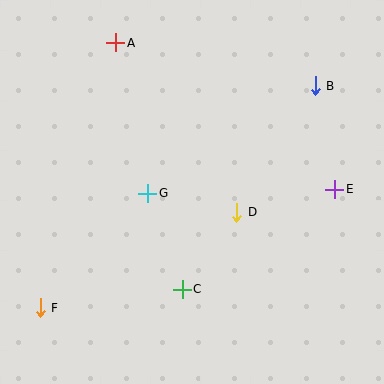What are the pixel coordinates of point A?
Point A is at (116, 43).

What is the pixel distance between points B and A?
The distance between B and A is 204 pixels.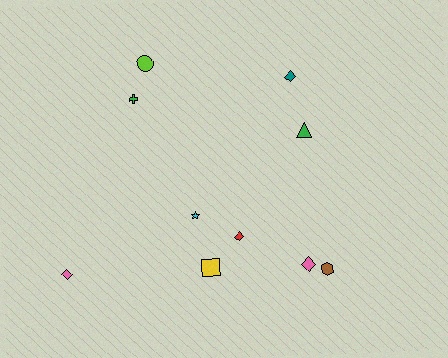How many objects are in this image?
There are 10 objects.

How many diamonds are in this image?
There are 4 diamonds.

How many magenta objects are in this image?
There are no magenta objects.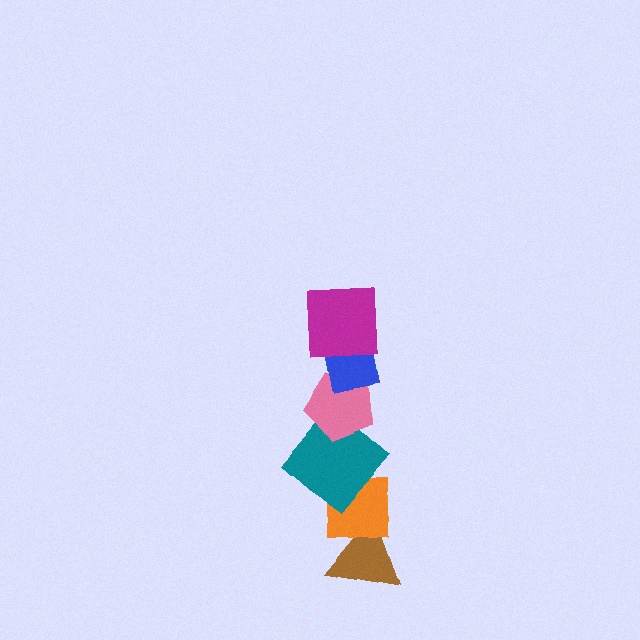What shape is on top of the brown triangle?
The orange square is on top of the brown triangle.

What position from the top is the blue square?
The blue square is 2nd from the top.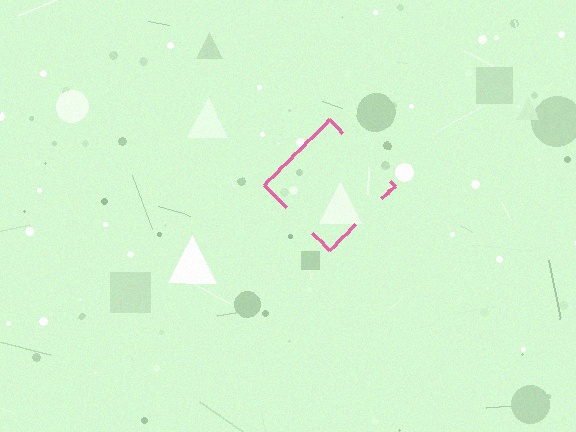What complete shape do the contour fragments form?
The contour fragments form a diamond.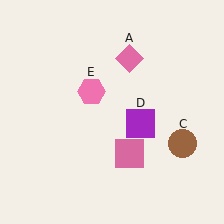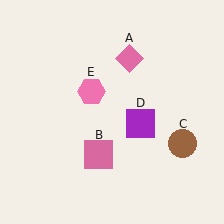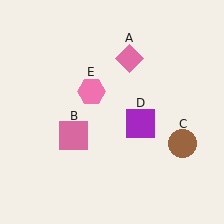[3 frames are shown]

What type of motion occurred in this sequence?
The pink square (object B) rotated clockwise around the center of the scene.